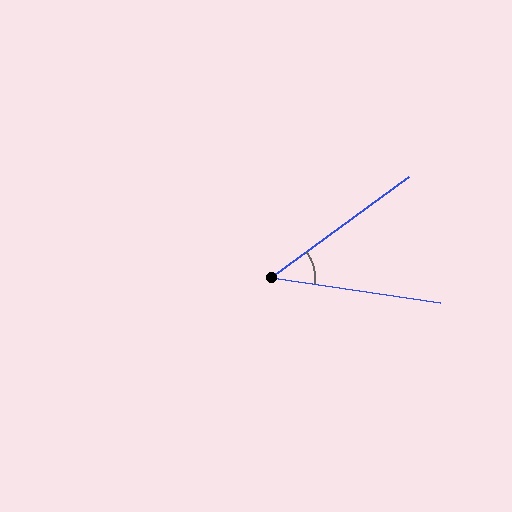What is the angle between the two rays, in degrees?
Approximately 45 degrees.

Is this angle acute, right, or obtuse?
It is acute.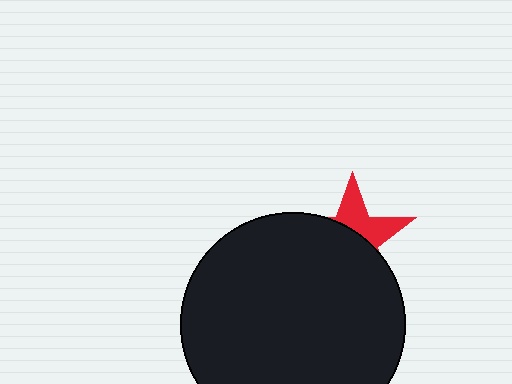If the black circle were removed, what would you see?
You would see the complete red star.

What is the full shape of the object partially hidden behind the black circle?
The partially hidden object is a red star.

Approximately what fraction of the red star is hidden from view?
Roughly 63% of the red star is hidden behind the black circle.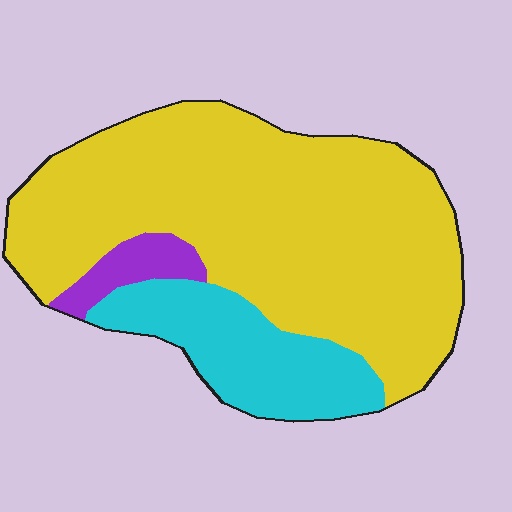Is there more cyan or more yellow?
Yellow.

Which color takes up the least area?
Purple, at roughly 5%.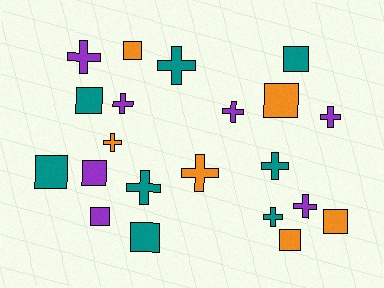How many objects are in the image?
There are 21 objects.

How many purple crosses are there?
There are 5 purple crosses.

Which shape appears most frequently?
Cross, with 11 objects.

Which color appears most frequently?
Teal, with 8 objects.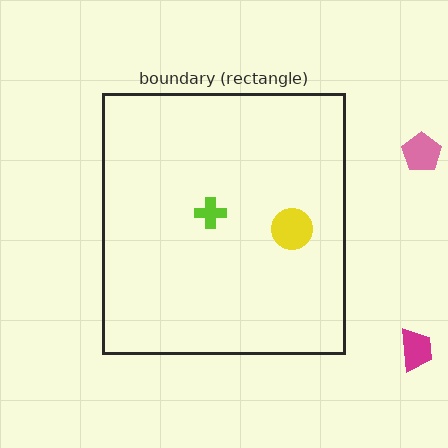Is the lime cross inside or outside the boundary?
Inside.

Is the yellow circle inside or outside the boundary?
Inside.